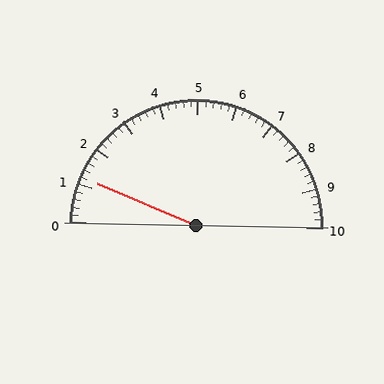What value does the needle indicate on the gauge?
The needle indicates approximately 1.2.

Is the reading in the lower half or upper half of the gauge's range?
The reading is in the lower half of the range (0 to 10).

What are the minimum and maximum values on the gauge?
The gauge ranges from 0 to 10.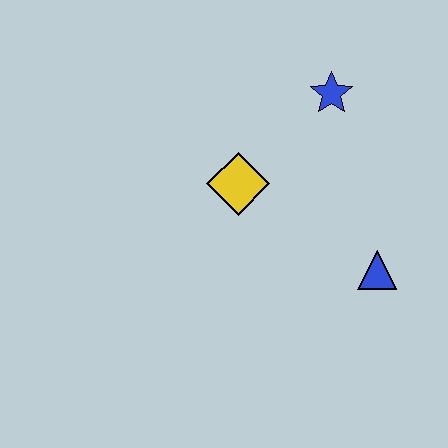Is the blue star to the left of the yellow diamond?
No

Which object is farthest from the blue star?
The blue triangle is farthest from the blue star.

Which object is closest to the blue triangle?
The yellow diamond is closest to the blue triangle.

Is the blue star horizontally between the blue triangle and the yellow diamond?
Yes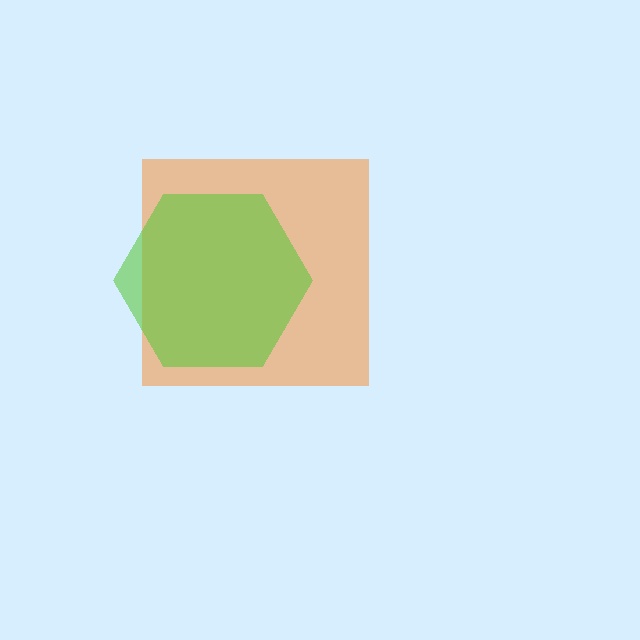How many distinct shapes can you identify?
There are 2 distinct shapes: an orange square, a lime hexagon.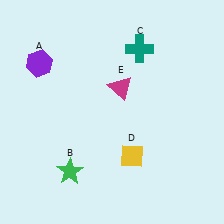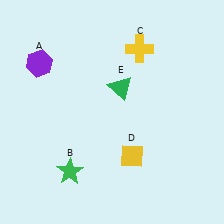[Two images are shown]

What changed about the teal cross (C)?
In Image 1, C is teal. In Image 2, it changed to yellow.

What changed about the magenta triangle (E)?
In Image 1, E is magenta. In Image 2, it changed to green.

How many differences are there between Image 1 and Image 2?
There are 2 differences between the two images.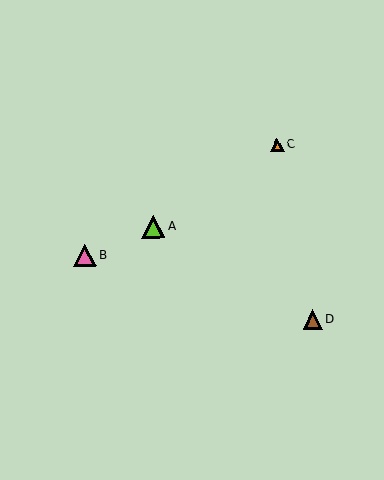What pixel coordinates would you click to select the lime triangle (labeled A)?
Click at (153, 227) to select the lime triangle A.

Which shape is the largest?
The lime triangle (labeled A) is the largest.